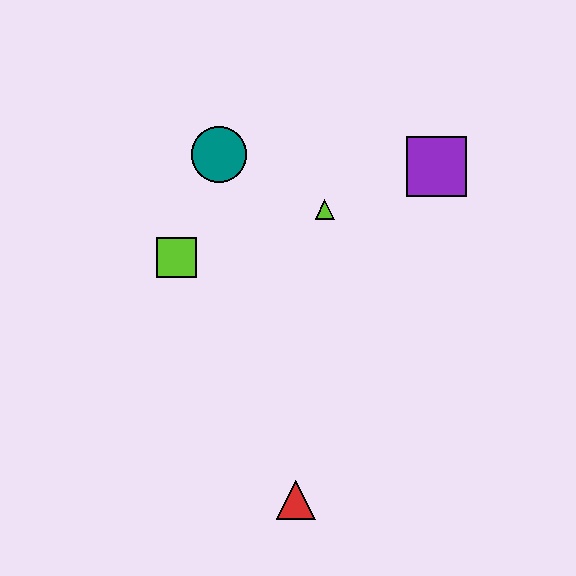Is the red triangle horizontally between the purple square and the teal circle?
Yes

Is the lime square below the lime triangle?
Yes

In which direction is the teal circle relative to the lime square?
The teal circle is above the lime square.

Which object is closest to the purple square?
The lime triangle is closest to the purple square.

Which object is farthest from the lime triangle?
The red triangle is farthest from the lime triangle.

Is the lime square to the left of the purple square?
Yes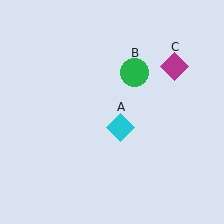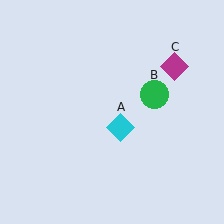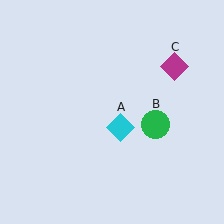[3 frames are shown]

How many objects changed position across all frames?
1 object changed position: green circle (object B).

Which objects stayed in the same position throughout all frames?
Cyan diamond (object A) and magenta diamond (object C) remained stationary.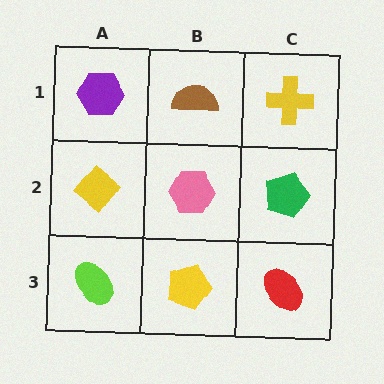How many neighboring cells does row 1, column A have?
2.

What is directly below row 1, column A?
A yellow diamond.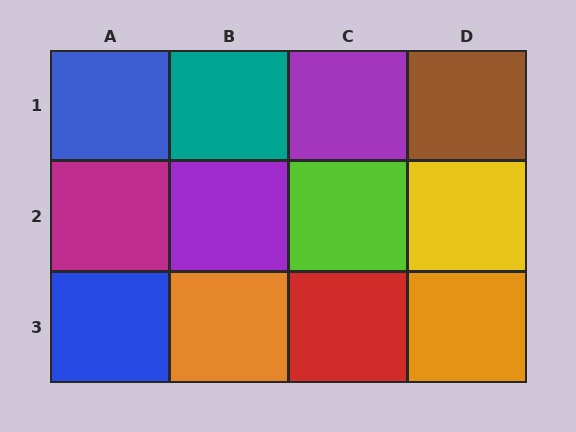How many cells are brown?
1 cell is brown.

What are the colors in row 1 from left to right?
Blue, teal, purple, brown.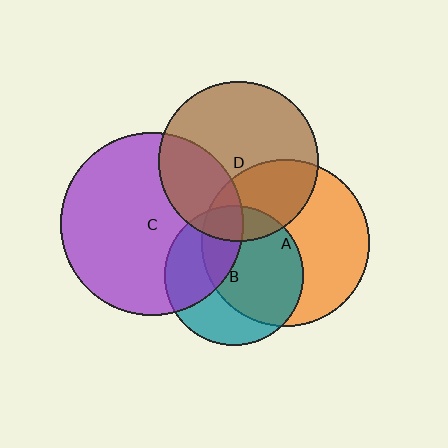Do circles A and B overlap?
Yes.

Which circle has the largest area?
Circle C (purple).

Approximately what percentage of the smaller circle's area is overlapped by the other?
Approximately 60%.